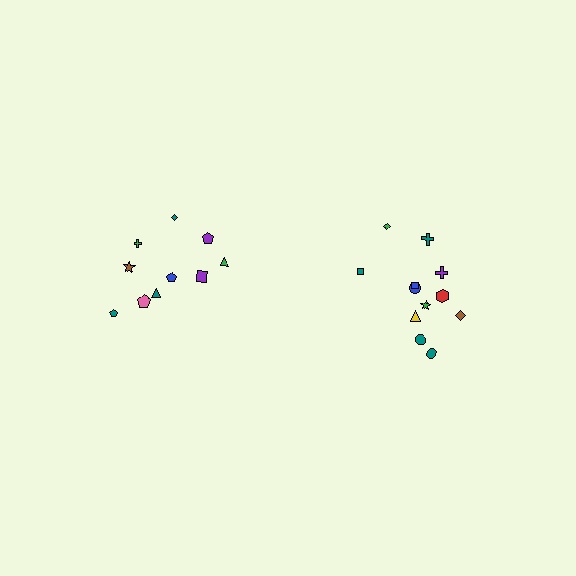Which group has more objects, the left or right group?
The right group.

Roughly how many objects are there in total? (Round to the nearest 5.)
Roughly 20 objects in total.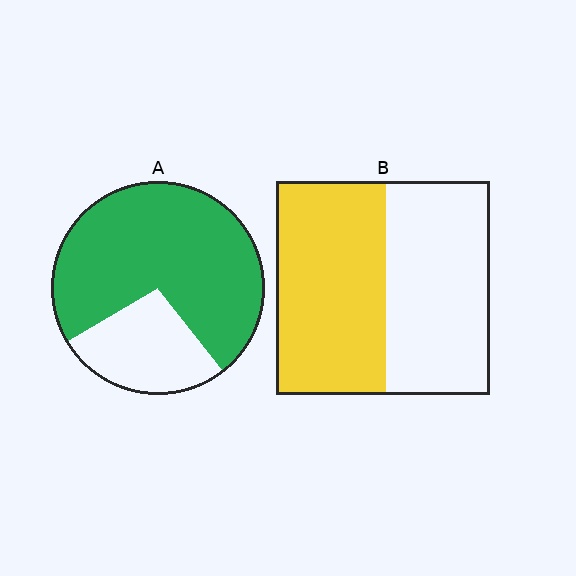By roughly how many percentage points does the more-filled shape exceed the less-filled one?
By roughly 20 percentage points (A over B).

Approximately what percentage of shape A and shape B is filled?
A is approximately 75% and B is approximately 50%.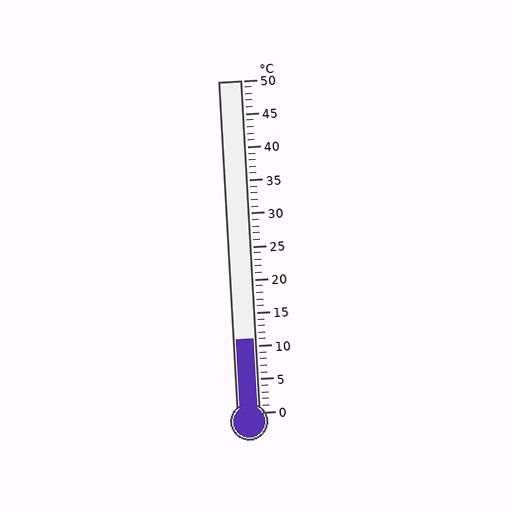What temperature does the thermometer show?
The thermometer shows approximately 11°C.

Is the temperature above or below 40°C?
The temperature is below 40°C.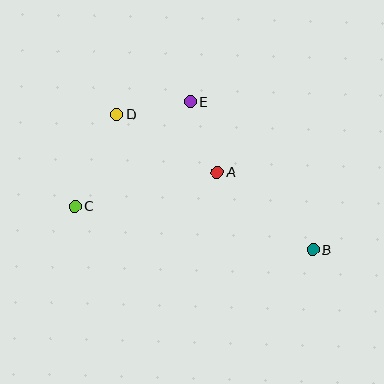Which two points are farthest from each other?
Points B and C are farthest from each other.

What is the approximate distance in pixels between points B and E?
The distance between B and E is approximately 192 pixels.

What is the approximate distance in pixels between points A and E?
The distance between A and E is approximately 75 pixels.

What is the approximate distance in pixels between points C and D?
The distance between C and D is approximately 101 pixels.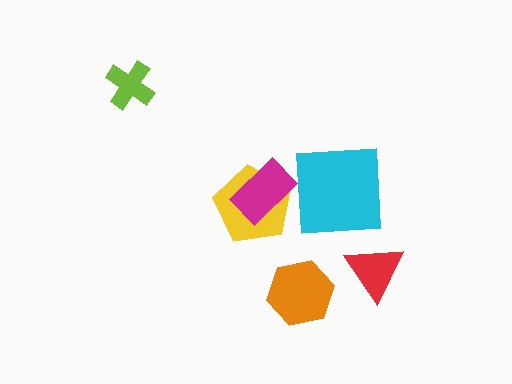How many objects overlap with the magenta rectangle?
1 object overlaps with the magenta rectangle.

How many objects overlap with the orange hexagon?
0 objects overlap with the orange hexagon.